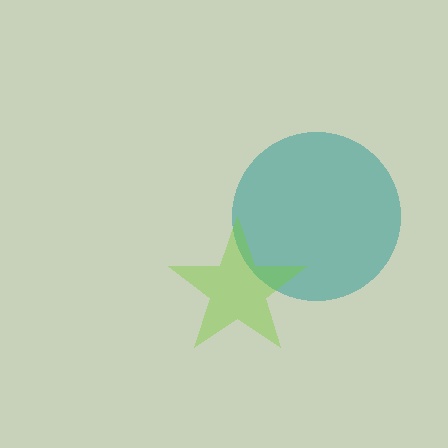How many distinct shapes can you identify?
There are 2 distinct shapes: a teal circle, a lime star.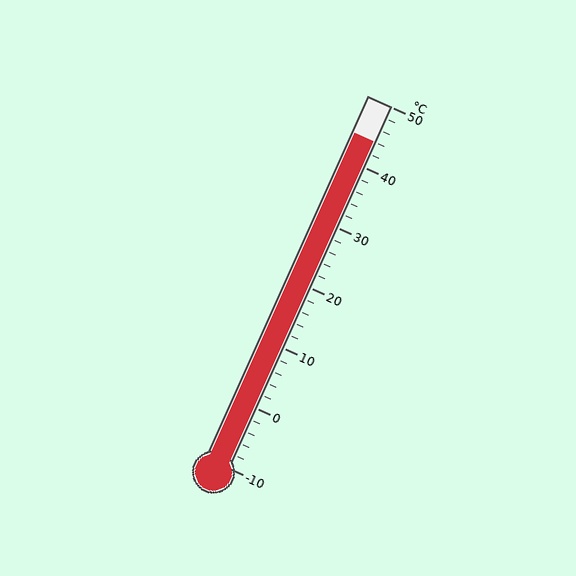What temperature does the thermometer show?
The thermometer shows approximately 44°C.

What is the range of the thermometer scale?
The thermometer scale ranges from -10°C to 50°C.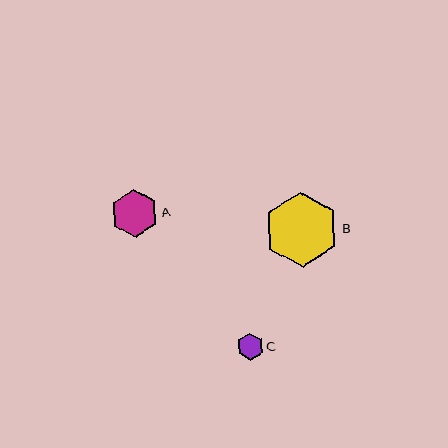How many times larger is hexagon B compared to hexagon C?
Hexagon B is approximately 2.8 times the size of hexagon C.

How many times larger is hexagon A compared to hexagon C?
Hexagon A is approximately 1.8 times the size of hexagon C.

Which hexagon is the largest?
Hexagon B is the largest with a size of approximately 75 pixels.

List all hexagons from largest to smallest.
From largest to smallest: B, A, C.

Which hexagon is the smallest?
Hexagon C is the smallest with a size of approximately 27 pixels.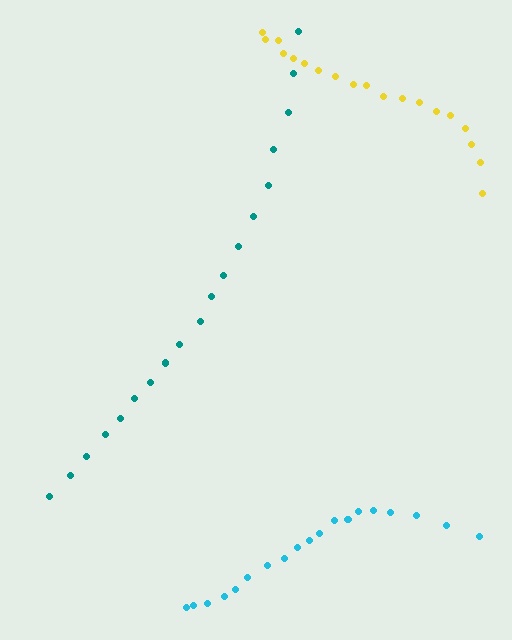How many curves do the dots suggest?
There are 3 distinct paths.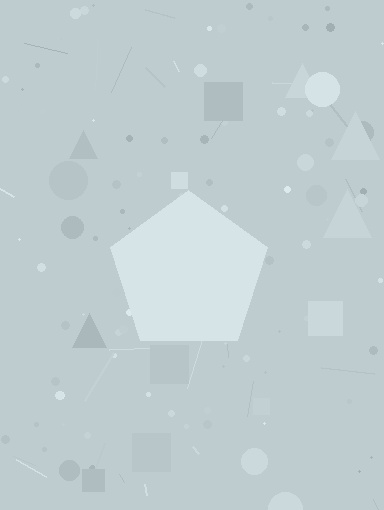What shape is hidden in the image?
A pentagon is hidden in the image.